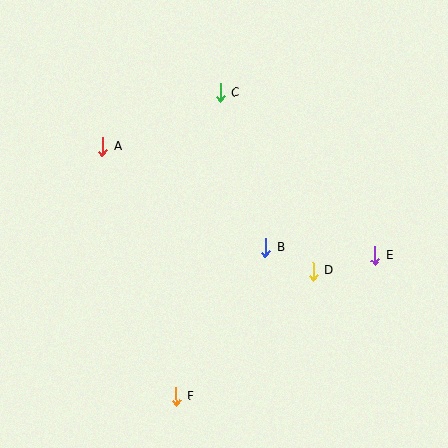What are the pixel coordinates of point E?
Point E is at (375, 256).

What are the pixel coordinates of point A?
Point A is at (103, 147).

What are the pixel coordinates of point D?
Point D is at (313, 271).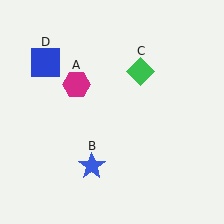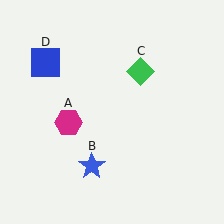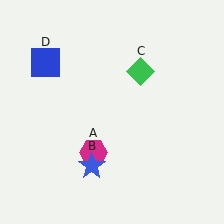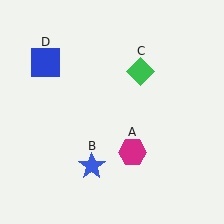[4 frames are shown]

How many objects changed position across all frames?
1 object changed position: magenta hexagon (object A).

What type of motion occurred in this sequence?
The magenta hexagon (object A) rotated counterclockwise around the center of the scene.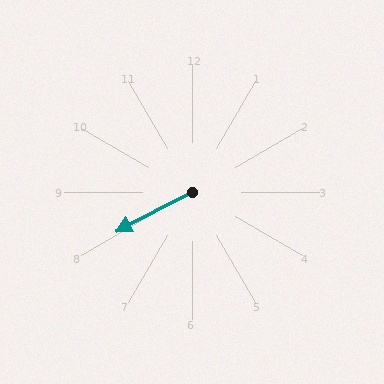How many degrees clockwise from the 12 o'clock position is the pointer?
Approximately 243 degrees.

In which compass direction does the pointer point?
Southwest.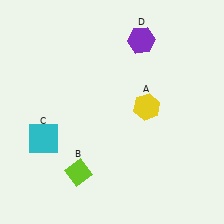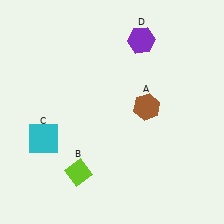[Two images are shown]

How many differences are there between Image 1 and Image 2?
There is 1 difference between the two images.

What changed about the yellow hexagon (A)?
In Image 1, A is yellow. In Image 2, it changed to brown.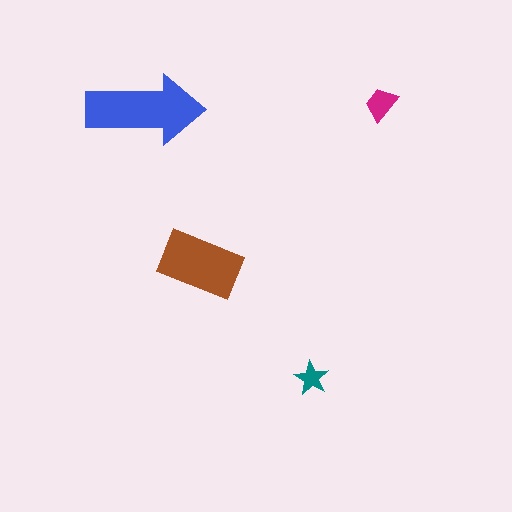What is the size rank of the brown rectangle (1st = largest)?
2nd.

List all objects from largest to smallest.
The blue arrow, the brown rectangle, the magenta trapezoid, the teal star.